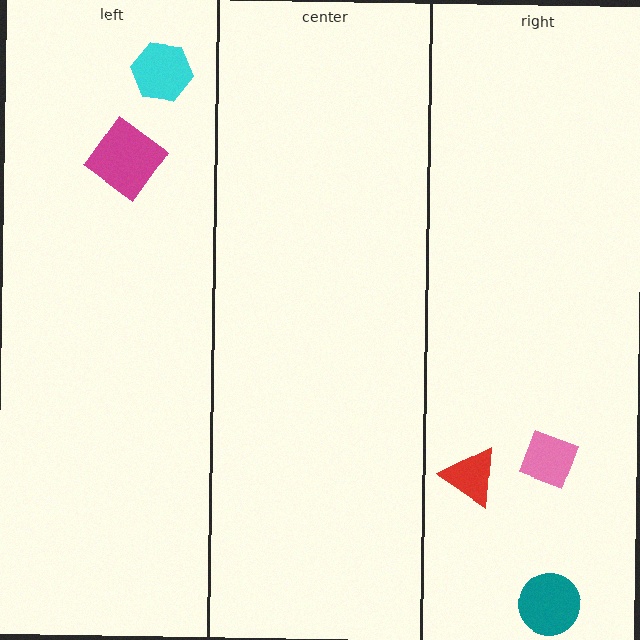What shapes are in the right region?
The red triangle, the teal circle, the pink diamond.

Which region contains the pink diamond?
The right region.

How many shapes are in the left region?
2.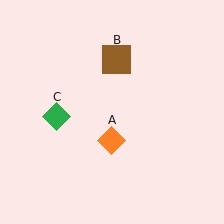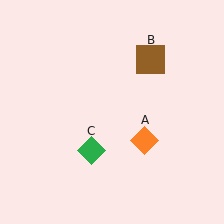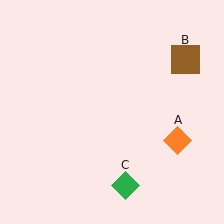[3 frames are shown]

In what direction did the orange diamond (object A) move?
The orange diamond (object A) moved right.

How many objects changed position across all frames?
3 objects changed position: orange diamond (object A), brown square (object B), green diamond (object C).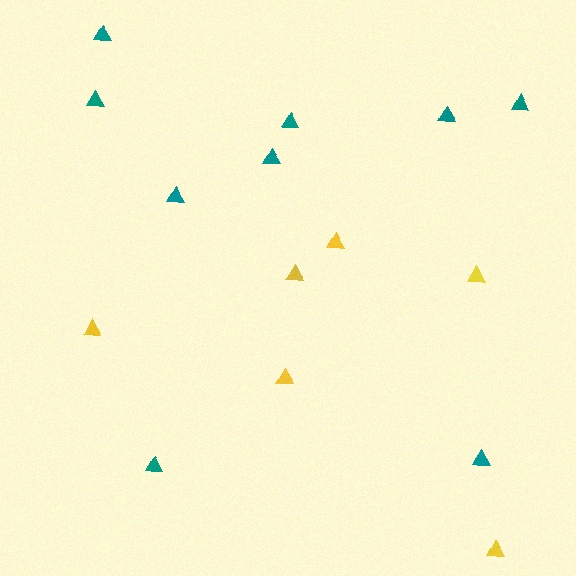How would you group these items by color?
There are 2 groups: one group of teal triangles (9) and one group of yellow triangles (6).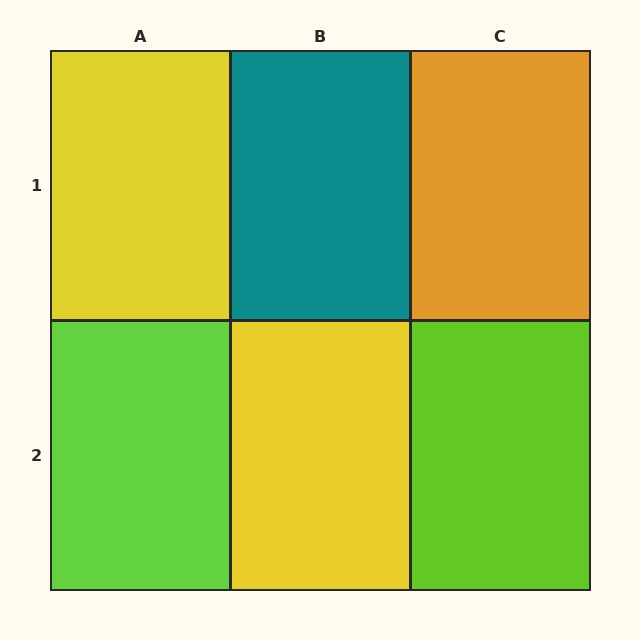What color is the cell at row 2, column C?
Lime.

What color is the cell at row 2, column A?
Lime.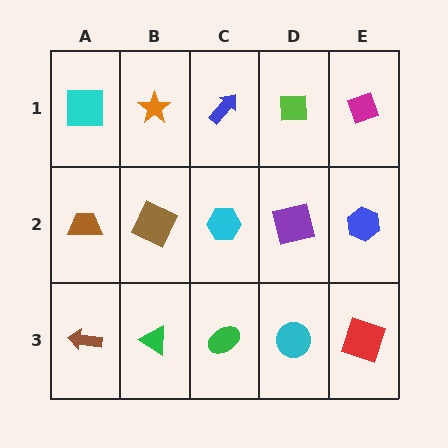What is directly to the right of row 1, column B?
A blue arrow.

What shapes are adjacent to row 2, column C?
A blue arrow (row 1, column C), a green ellipse (row 3, column C), a brown square (row 2, column B), a purple square (row 2, column D).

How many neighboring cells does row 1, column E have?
2.